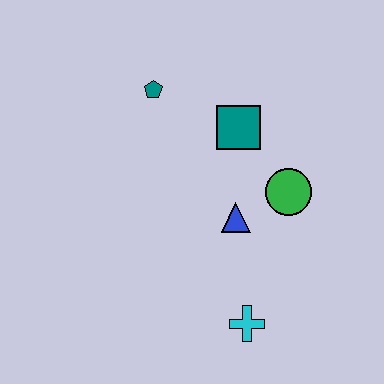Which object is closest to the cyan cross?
The blue triangle is closest to the cyan cross.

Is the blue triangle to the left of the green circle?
Yes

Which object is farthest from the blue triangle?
The teal pentagon is farthest from the blue triangle.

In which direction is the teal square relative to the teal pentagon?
The teal square is to the right of the teal pentagon.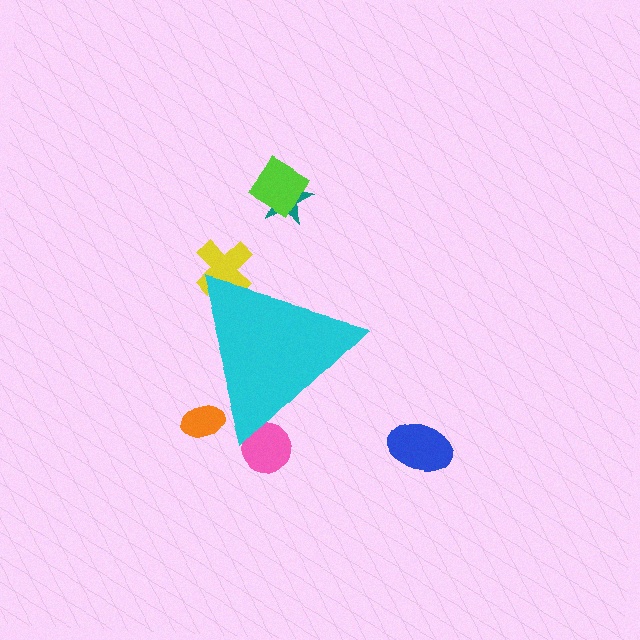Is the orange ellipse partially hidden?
Yes, the orange ellipse is partially hidden behind the cyan triangle.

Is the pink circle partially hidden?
Yes, the pink circle is partially hidden behind the cyan triangle.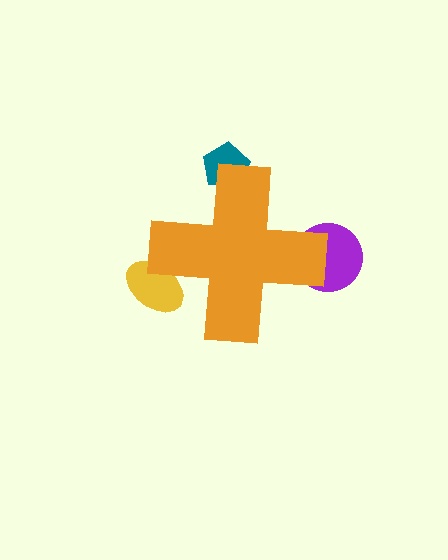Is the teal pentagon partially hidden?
Yes, the teal pentagon is partially hidden behind the orange cross.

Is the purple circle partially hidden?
Yes, the purple circle is partially hidden behind the orange cross.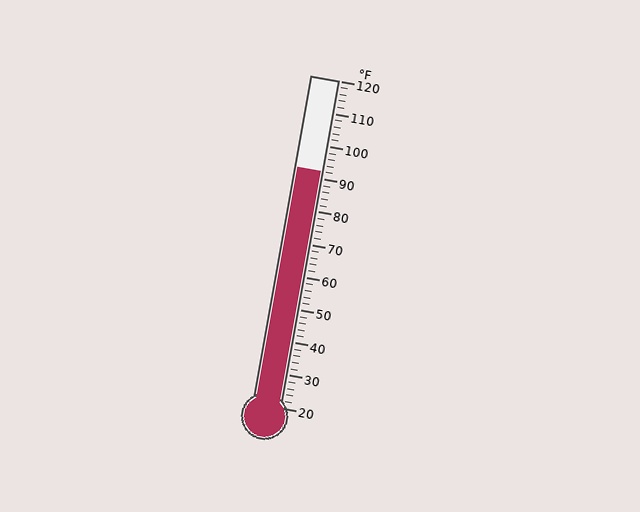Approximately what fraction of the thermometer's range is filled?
The thermometer is filled to approximately 70% of its range.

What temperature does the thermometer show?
The thermometer shows approximately 92°F.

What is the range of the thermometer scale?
The thermometer scale ranges from 20°F to 120°F.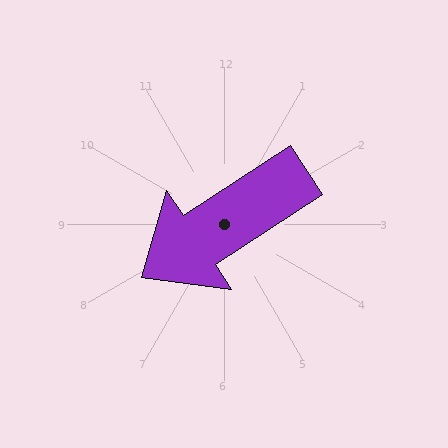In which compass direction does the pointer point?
Southwest.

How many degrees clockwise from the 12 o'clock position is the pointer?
Approximately 237 degrees.